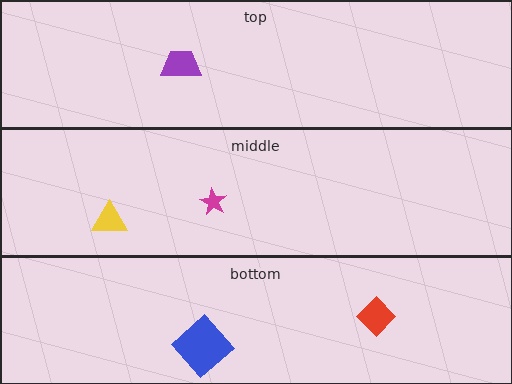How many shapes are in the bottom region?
2.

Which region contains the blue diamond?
The bottom region.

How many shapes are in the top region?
1.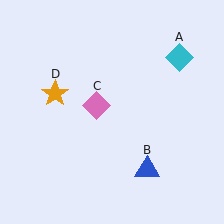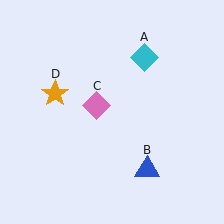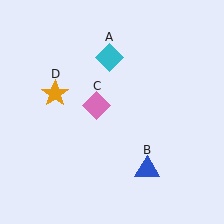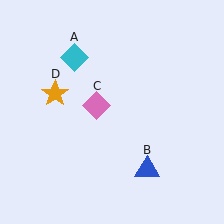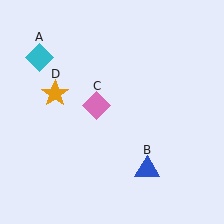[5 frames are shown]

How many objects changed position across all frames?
1 object changed position: cyan diamond (object A).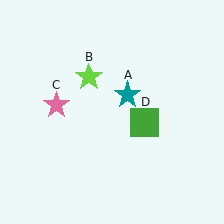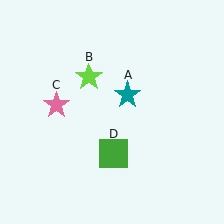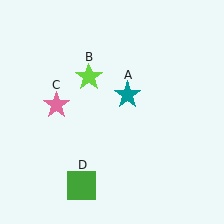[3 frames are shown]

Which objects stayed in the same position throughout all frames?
Teal star (object A) and lime star (object B) and pink star (object C) remained stationary.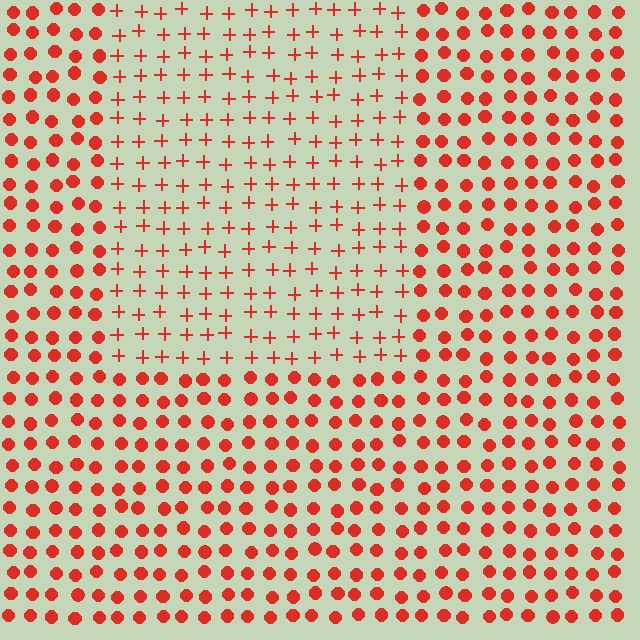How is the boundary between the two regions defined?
The boundary is defined by a change in element shape: plus signs inside vs. circles outside. All elements share the same color and spacing.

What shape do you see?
I see a rectangle.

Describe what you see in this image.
The image is filled with small red elements arranged in a uniform grid. A rectangle-shaped region contains plus signs, while the surrounding area contains circles. The boundary is defined purely by the change in element shape.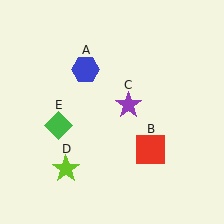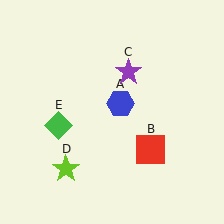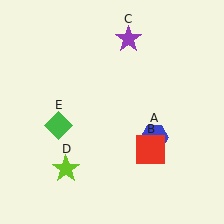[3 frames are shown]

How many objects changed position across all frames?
2 objects changed position: blue hexagon (object A), purple star (object C).